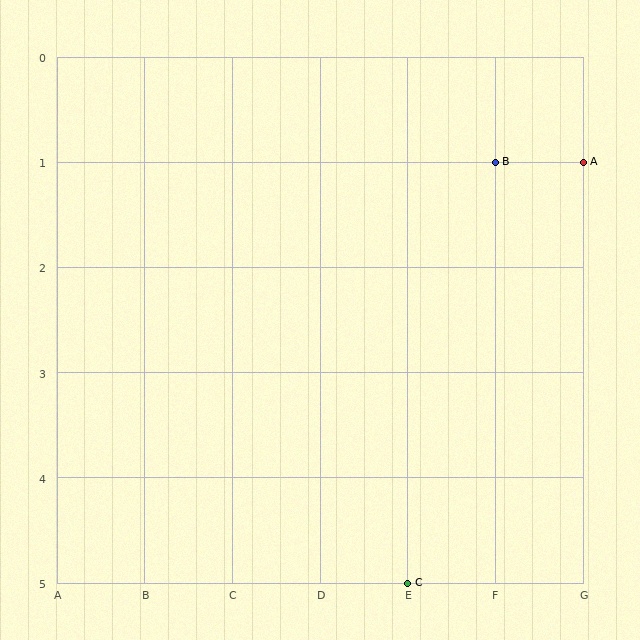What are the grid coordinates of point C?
Point C is at grid coordinates (E, 5).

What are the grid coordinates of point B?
Point B is at grid coordinates (F, 1).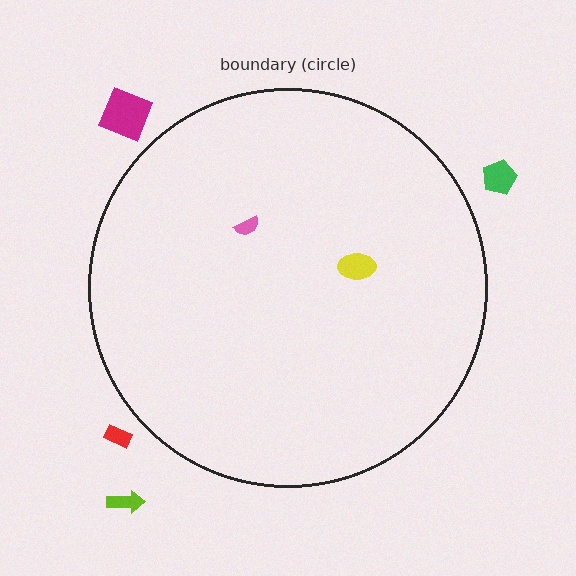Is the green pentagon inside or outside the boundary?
Outside.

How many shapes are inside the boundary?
2 inside, 4 outside.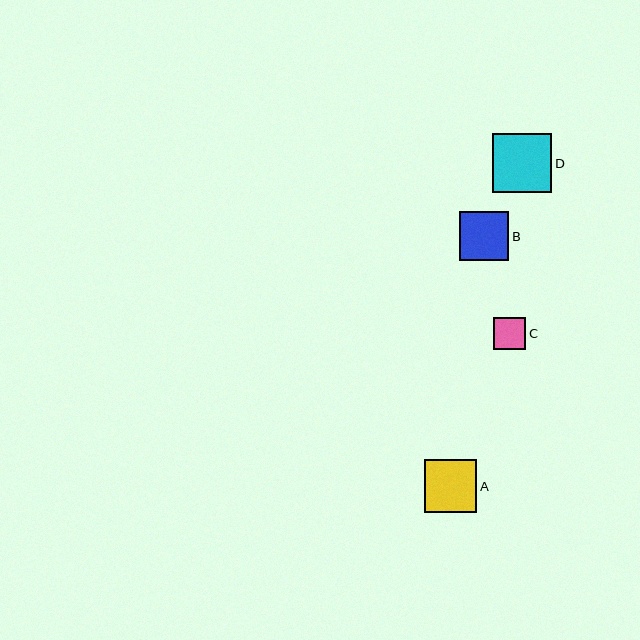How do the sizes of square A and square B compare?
Square A and square B are approximately the same size.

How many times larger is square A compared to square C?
Square A is approximately 1.6 times the size of square C.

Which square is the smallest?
Square C is the smallest with a size of approximately 32 pixels.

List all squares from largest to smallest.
From largest to smallest: D, A, B, C.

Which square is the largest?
Square D is the largest with a size of approximately 59 pixels.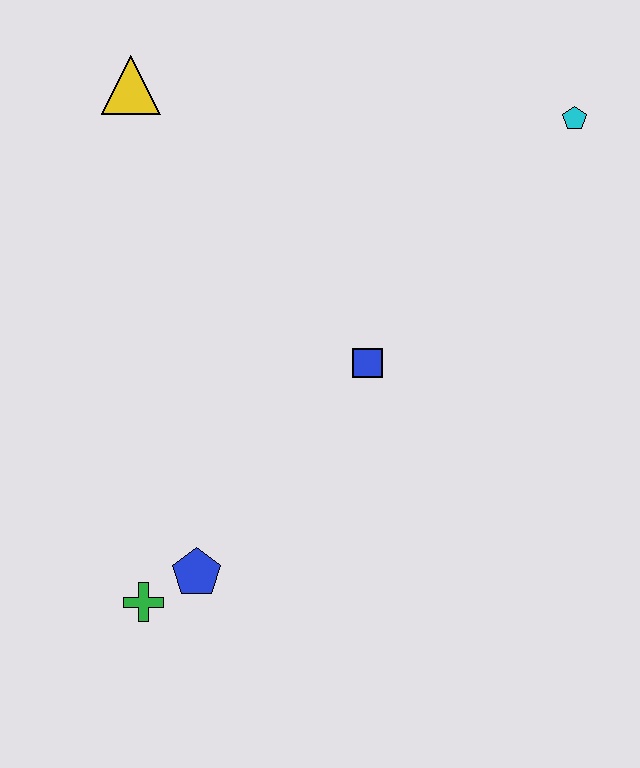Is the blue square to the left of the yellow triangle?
No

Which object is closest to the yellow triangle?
The blue square is closest to the yellow triangle.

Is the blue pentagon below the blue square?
Yes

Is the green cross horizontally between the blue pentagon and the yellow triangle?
Yes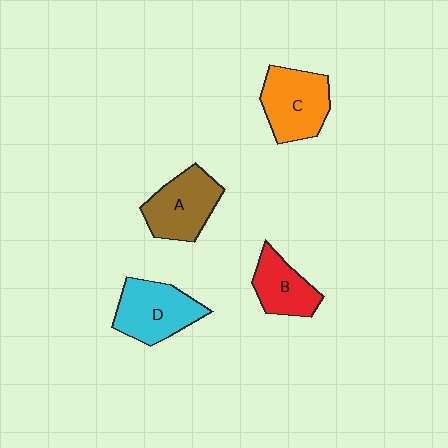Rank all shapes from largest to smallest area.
From largest to smallest: C (orange), D (cyan), A (brown), B (red).